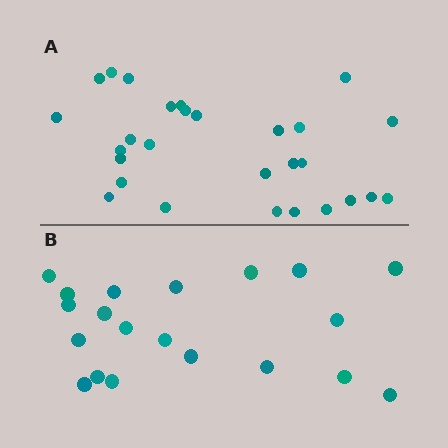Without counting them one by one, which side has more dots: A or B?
Region A (the top region) has more dots.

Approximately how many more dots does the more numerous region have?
Region A has roughly 8 or so more dots than region B.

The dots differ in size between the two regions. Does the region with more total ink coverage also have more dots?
No. Region B has more total ink coverage because its dots are larger, but region A actually contains more individual dots. Total area can be misleading — the number of items is what matters here.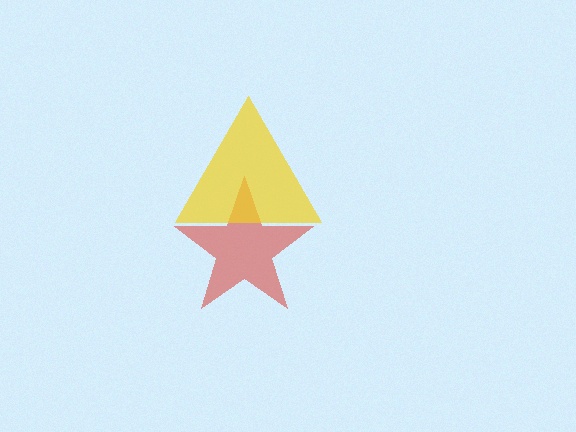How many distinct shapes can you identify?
There are 2 distinct shapes: a red star, a yellow triangle.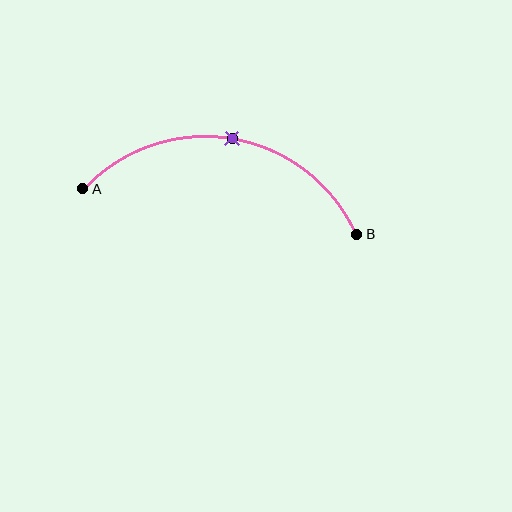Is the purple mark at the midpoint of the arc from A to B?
Yes. The purple mark lies on the arc at equal arc-length from both A and B — it is the arc midpoint.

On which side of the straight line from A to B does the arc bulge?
The arc bulges above the straight line connecting A and B.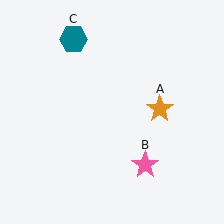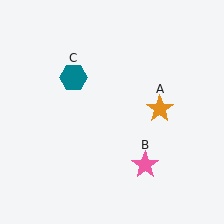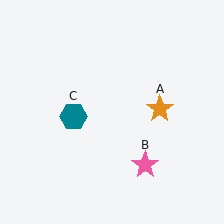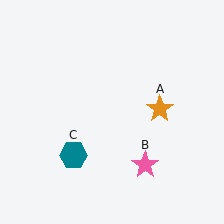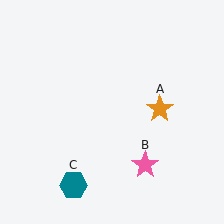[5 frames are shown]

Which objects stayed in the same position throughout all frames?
Orange star (object A) and pink star (object B) remained stationary.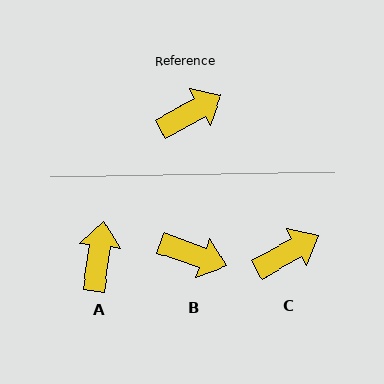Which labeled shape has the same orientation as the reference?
C.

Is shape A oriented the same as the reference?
No, it is off by about 54 degrees.